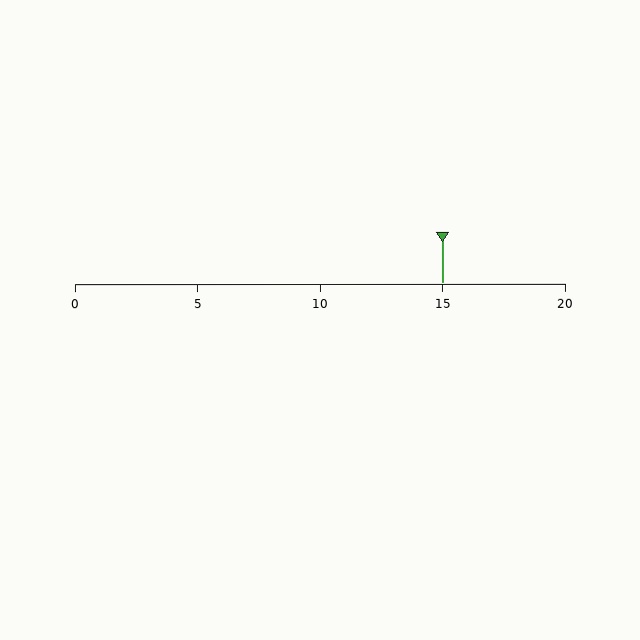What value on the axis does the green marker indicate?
The marker indicates approximately 15.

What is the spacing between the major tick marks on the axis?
The major ticks are spaced 5 apart.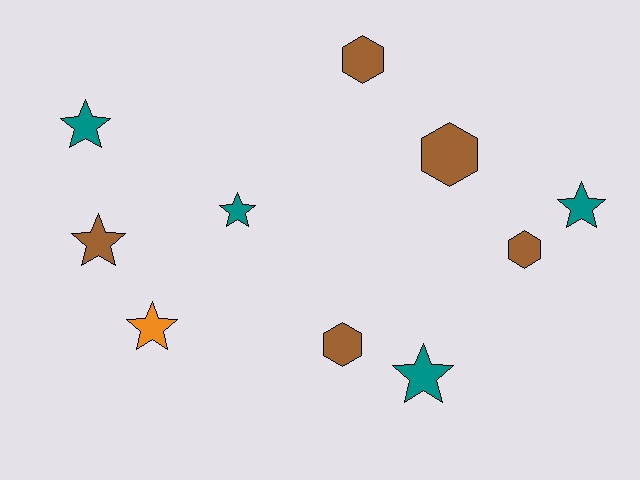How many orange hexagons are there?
There are no orange hexagons.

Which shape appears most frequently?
Star, with 6 objects.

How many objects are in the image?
There are 10 objects.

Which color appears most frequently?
Brown, with 5 objects.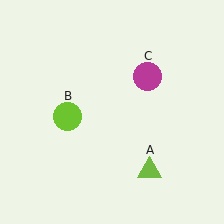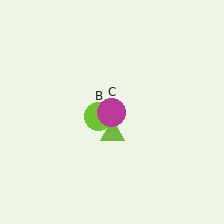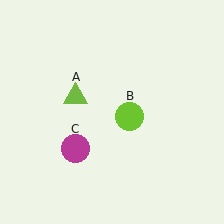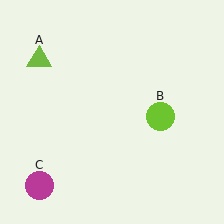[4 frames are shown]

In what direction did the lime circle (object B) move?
The lime circle (object B) moved right.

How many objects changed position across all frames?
3 objects changed position: lime triangle (object A), lime circle (object B), magenta circle (object C).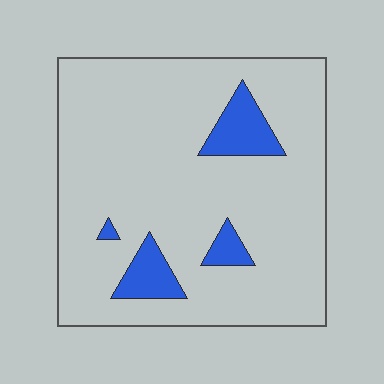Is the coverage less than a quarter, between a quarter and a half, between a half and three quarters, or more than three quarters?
Less than a quarter.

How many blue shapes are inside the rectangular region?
4.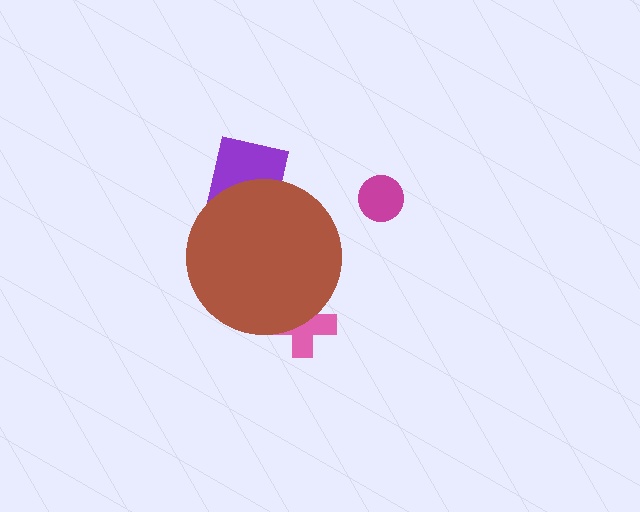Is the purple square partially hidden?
Yes, the purple square is partially hidden behind the brown circle.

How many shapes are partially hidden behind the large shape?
2 shapes are partially hidden.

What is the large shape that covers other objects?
A brown circle.